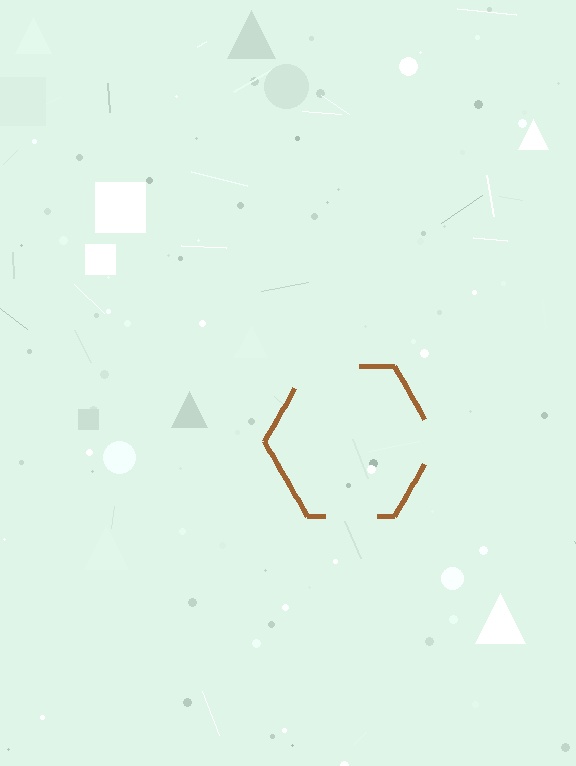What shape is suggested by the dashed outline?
The dashed outline suggests a hexagon.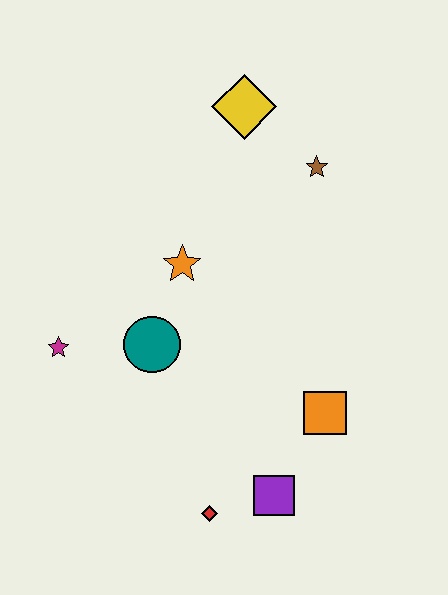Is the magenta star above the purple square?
Yes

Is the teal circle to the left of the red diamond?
Yes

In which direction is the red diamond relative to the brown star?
The red diamond is below the brown star.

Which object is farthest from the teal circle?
The yellow diamond is farthest from the teal circle.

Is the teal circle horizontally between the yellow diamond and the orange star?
No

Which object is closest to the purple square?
The red diamond is closest to the purple square.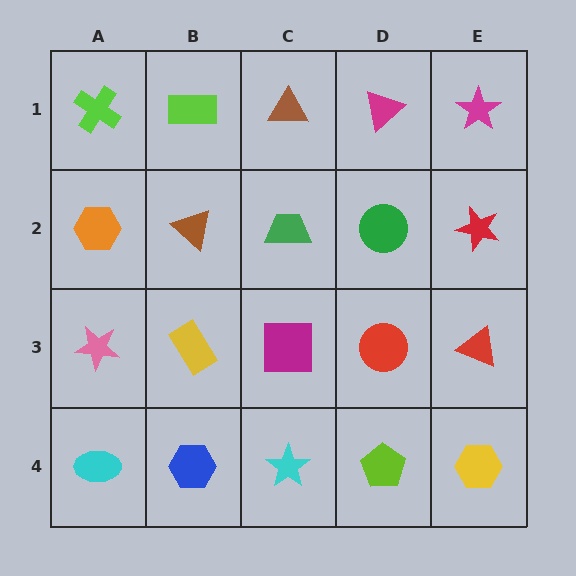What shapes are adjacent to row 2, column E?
A magenta star (row 1, column E), a red triangle (row 3, column E), a green circle (row 2, column D).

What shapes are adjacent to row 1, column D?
A green circle (row 2, column D), a brown triangle (row 1, column C), a magenta star (row 1, column E).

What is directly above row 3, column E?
A red star.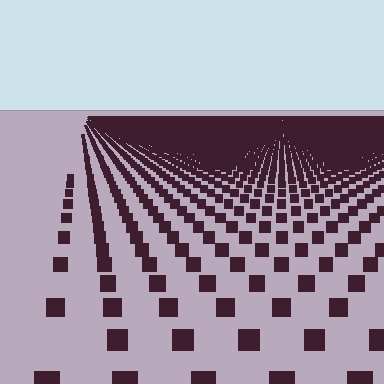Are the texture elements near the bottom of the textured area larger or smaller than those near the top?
Larger. Near the bottom, elements are closer to the viewer and appear at a bigger on-screen size.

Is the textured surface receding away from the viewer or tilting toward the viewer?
The surface is receding away from the viewer. Texture elements get smaller and denser toward the top.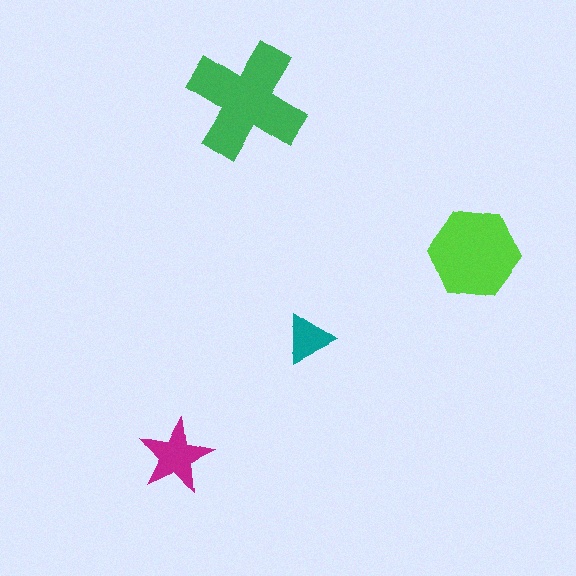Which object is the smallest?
The teal triangle.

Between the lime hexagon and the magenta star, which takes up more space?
The lime hexagon.